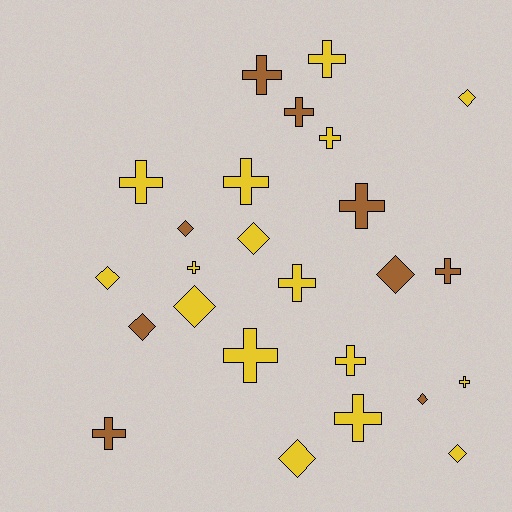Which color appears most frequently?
Yellow, with 16 objects.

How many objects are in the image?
There are 25 objects.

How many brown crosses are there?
There are 5 brown crosses.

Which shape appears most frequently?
Cross, with 15 objects.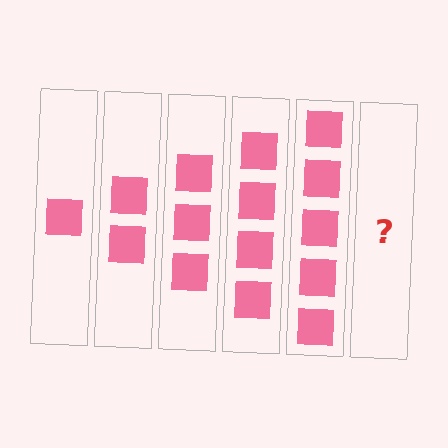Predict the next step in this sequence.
The next step is 6 squares.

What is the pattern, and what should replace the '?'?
The pattern is that each step adds one more square. The '?' should be 6 squares.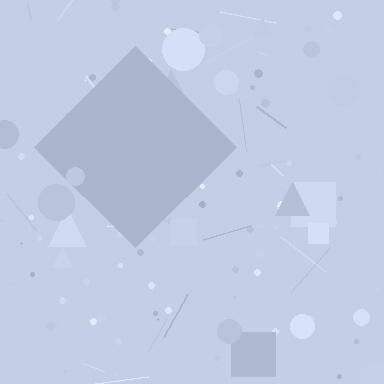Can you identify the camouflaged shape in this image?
The camouflaged shape is a diamond.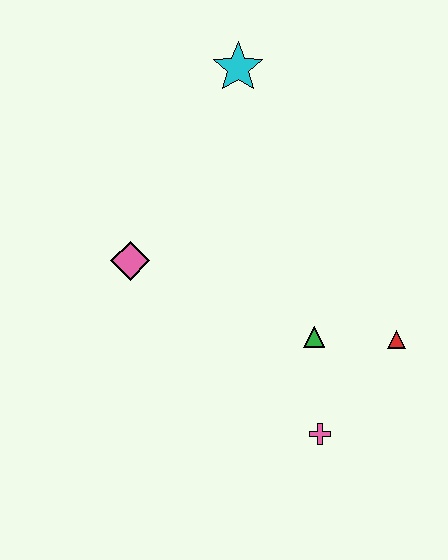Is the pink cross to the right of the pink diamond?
Yes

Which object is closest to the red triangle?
The green triangle is closest to the red triangle.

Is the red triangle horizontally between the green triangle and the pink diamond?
No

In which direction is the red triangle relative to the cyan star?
The red triangle is below the cyan star.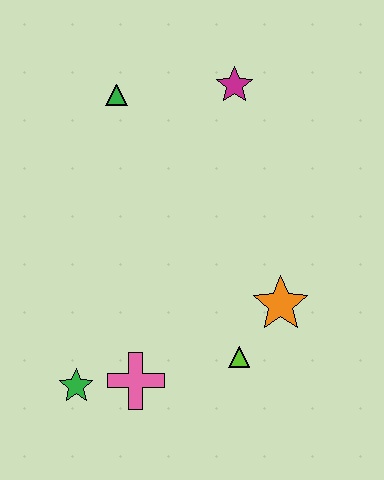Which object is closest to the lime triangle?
The orange star is closest to the lime triangle.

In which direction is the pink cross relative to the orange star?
The pink cross is to the left of the orange star.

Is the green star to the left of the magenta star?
Yes